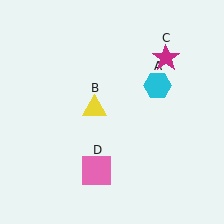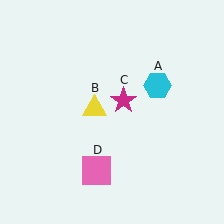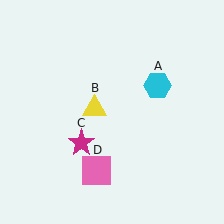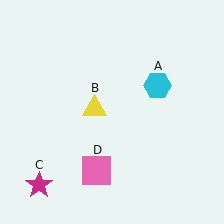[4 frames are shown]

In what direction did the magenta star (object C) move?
The magenta star (object C) moved down and to the left.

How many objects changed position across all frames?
1 object changed position: magenta star (object C).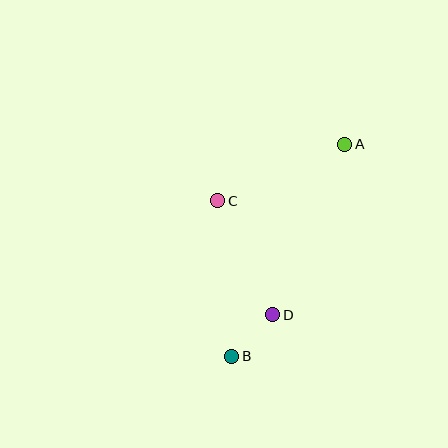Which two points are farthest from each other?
Points A and B are farthest from each other.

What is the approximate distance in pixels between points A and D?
The distance between A and D is approximately 185 pixels.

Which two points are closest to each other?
Points B and D are closest to each other.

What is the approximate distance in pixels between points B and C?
The distance between B and C is approximately 156 pixels.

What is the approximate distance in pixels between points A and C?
The distance between A and C is approximately 139 pixels.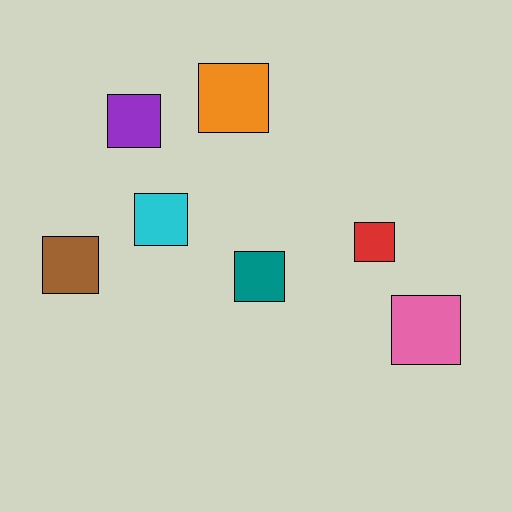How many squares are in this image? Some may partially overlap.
There are 7 squares.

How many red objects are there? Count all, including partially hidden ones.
There is 1 red object.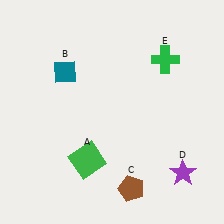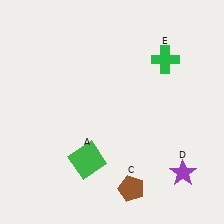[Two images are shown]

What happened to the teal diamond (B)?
The teal diamond (B) was removed in Image 2. It was in the top-left area of Image 1.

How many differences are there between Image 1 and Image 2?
There is 1 difference between the two images.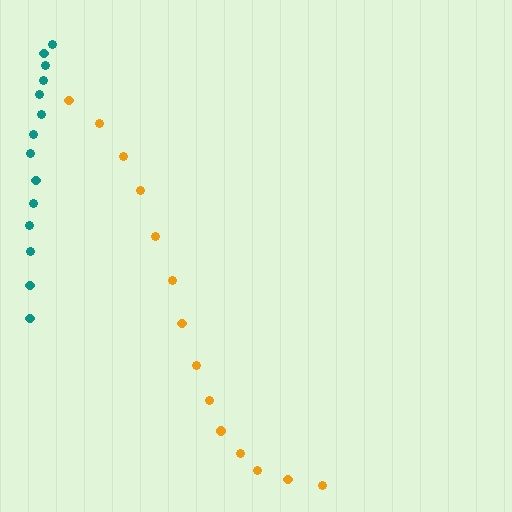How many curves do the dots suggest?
There are 2 distinct paths.